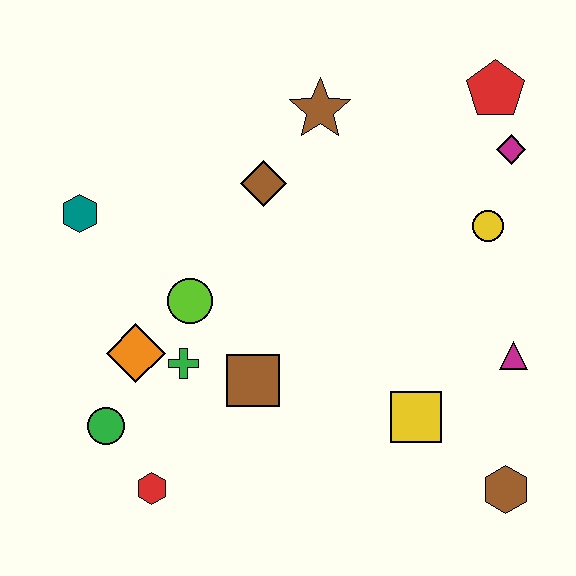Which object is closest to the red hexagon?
The green circle is closest to the red hexagon.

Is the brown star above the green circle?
Yes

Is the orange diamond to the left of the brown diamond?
Yes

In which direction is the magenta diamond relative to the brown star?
The magenta diamond is to the right of the brown star.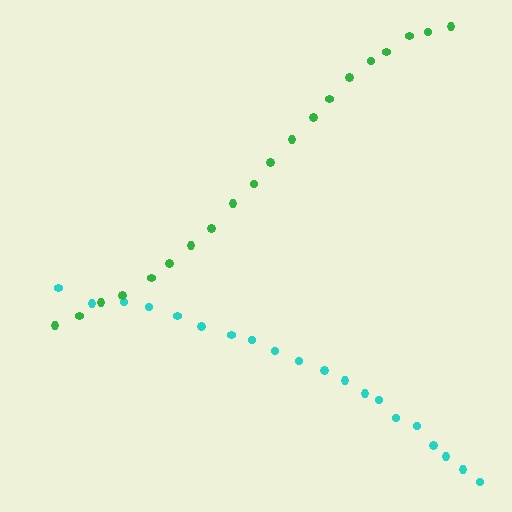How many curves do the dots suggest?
There are 2 distinct paths.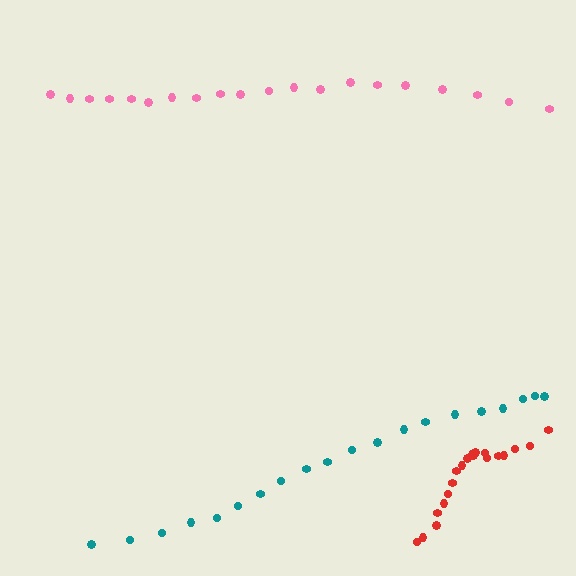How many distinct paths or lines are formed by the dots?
There are 3 distinct paths.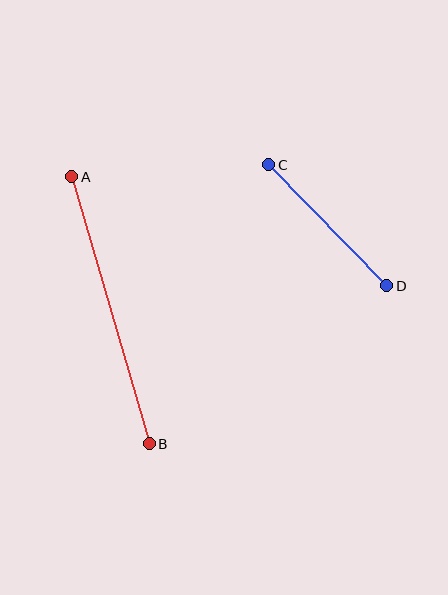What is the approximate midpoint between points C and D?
The midpoint is at approximately (328, 225) pixels.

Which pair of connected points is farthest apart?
Points A and B are farthest apart.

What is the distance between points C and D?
The distance is approximately 169 pixels.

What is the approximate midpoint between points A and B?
The midpoint is at approximately (110, 310) pixels.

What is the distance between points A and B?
The distance is approximately 278 pixels.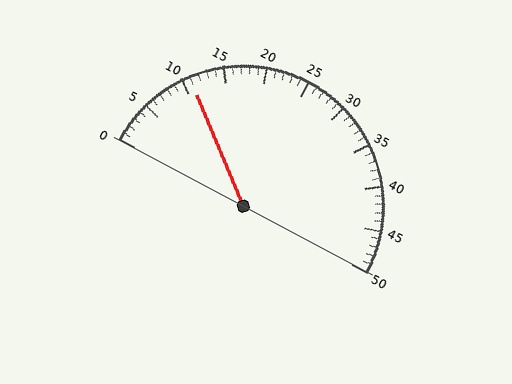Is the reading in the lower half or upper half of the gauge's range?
The reading is in the lower half of the range (0 to 50).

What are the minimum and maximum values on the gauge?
The gauge ranges from 0 to 50.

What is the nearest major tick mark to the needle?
The nearest major tick mark is 10.